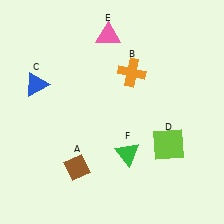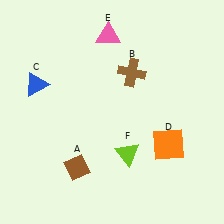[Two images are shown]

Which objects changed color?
B changed from orange to brown. D changed from lime to orange. F changed from green to lime.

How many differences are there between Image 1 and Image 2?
There are 3 differences between the two images.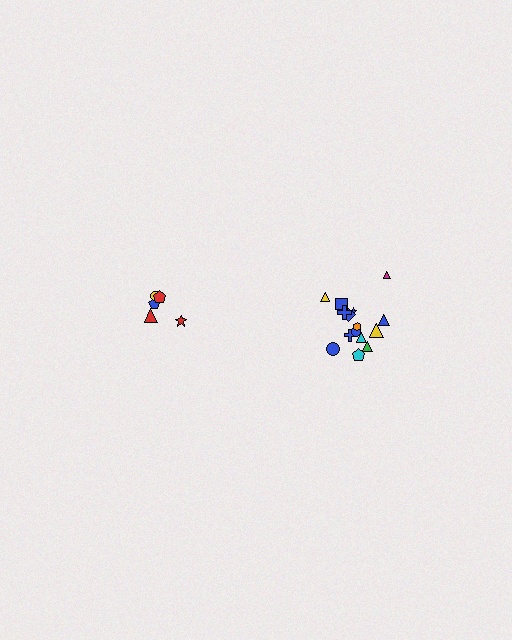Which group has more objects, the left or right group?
The right group.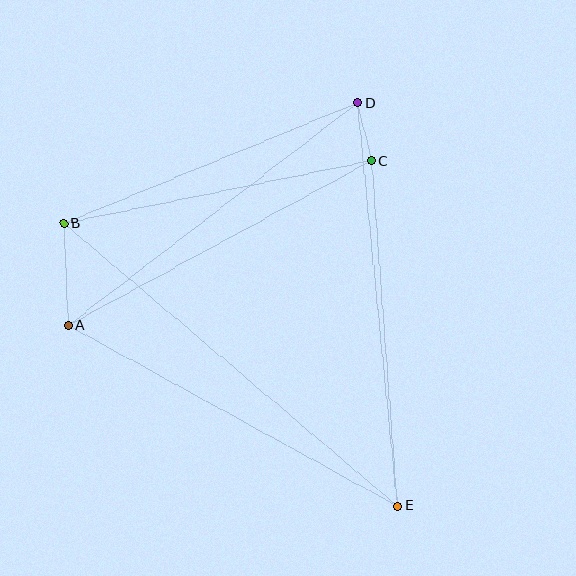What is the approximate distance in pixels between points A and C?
The distance between A and C is approximately 345 pixels.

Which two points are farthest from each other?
Points B and E are farthest from each other.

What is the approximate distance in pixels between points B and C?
The distance between B and C is approximately 314 pixels.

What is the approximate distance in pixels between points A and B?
The distance between A and B is approximately 102 pixels.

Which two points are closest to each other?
Points C and D are closest to each other.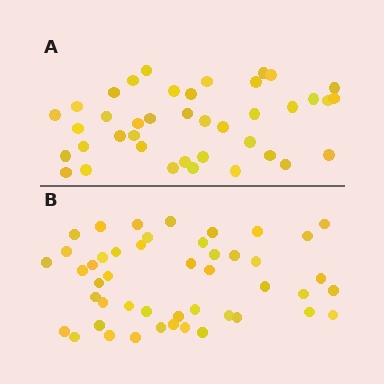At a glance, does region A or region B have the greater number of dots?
Region B (the bottom region) has more dots.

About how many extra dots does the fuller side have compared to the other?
Region B has roughly 8 or so more dots than region A.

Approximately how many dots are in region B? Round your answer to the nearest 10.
About 50 dots. (The exact count is 47, which rounds to 50.)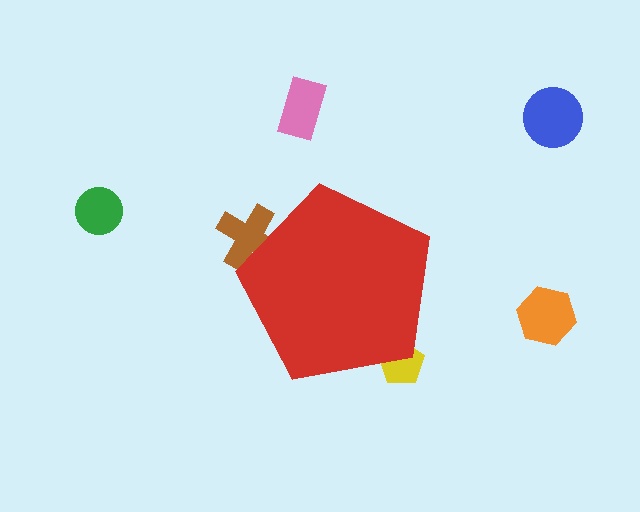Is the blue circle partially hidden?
No, the blue circle is fully visible.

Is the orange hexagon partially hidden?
No, the orange hexagon is fully visible.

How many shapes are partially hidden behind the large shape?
2 shapes are partially hidden.